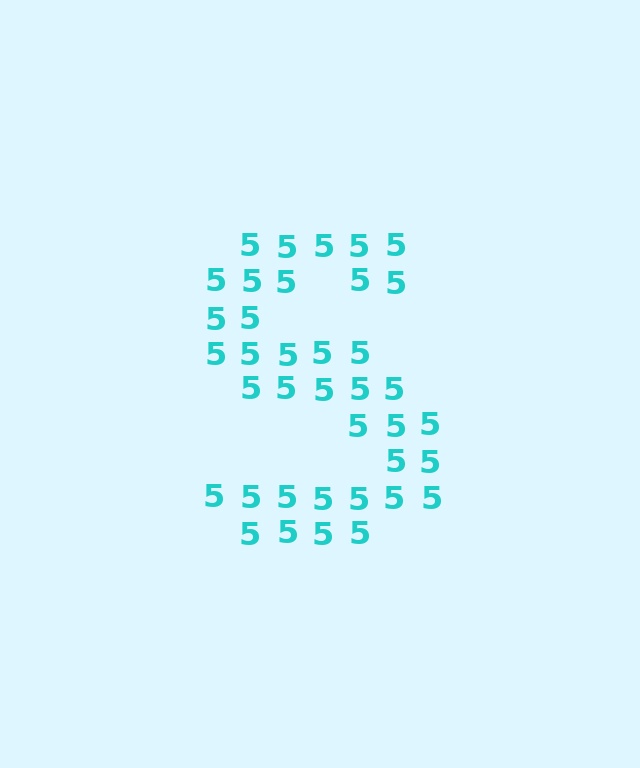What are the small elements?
The small elements are digit 5's.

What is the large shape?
The large shape is the letter S.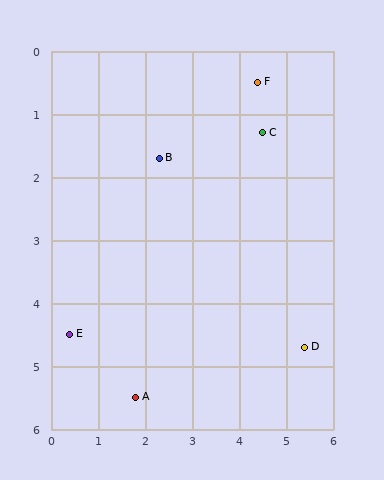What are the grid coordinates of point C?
Point C is at approximately (4.5, 1.3).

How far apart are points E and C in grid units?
Points E and C are about 5.2 grid units apart.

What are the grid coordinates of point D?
Point D is at approximately (5.4, 4.7).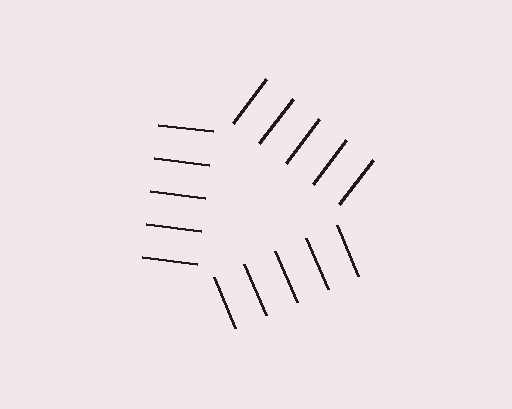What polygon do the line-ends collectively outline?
An illusory triangle — the line segments terminate on its edges but no continuous stroke is drawn.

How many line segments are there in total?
15 — 5 along each of the 3 edges.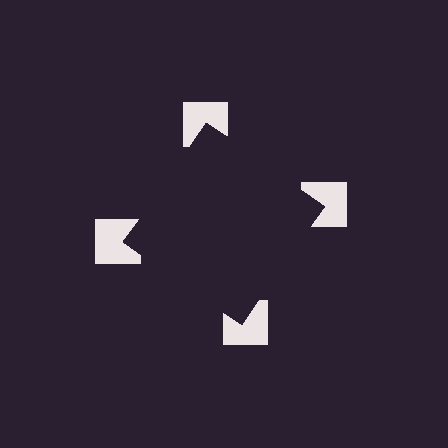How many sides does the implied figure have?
4 sides.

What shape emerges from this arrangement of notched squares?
An illusory square — its edges are inferred from the aligned wedge cuts in the notched squares, not physically drawn.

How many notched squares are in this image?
There are 4 — one at each vertex of the illusory square.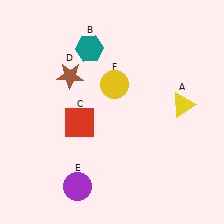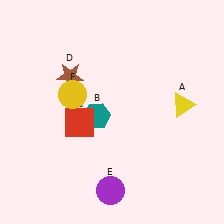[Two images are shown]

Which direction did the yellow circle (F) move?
The yellow circle (F) moved left.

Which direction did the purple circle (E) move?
The purple circle (E) moved right.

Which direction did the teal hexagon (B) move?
The teal hexagon (B) moved down.